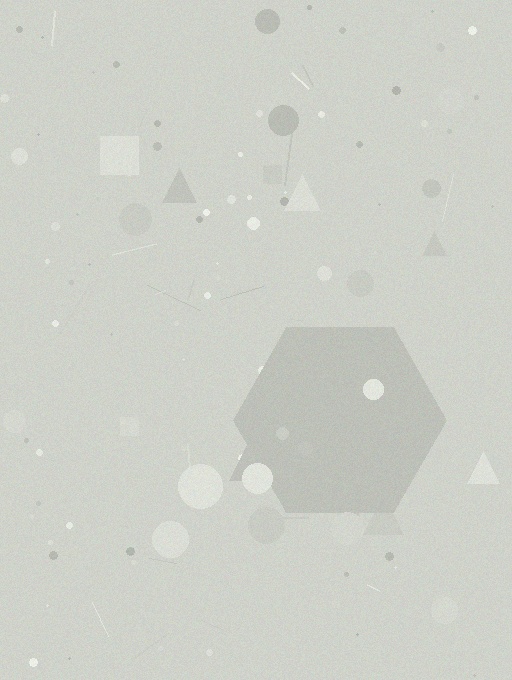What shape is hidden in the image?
A hexagon is hidden in the image.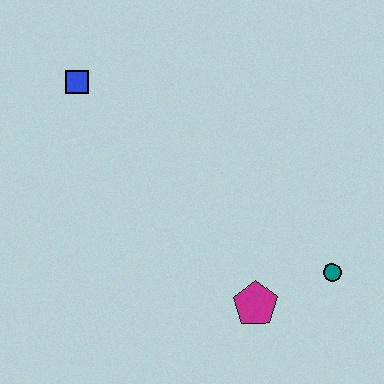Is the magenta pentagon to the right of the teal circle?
No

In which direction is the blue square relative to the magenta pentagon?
The blue square is above the magenta pentagon.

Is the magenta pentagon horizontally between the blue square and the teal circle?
Yes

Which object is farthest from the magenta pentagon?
The blue square is farthest from the magenta pentagon.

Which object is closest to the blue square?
The magenta pentagon is closest to the blue square.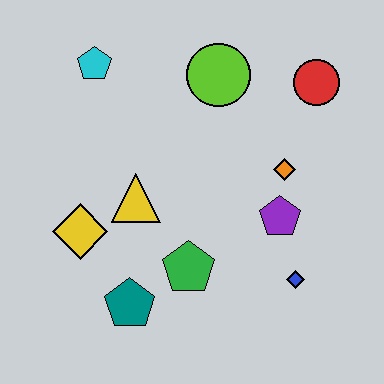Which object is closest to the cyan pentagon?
The lime circle is closest to the cyan pentagon.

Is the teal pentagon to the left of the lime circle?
Yes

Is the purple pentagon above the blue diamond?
Yes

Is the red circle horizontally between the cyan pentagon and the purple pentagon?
No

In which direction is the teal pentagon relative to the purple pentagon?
The teal pentagon is to the left of the purple pentagon.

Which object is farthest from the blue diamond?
The cyan pentagon is farthest from the blue diamond.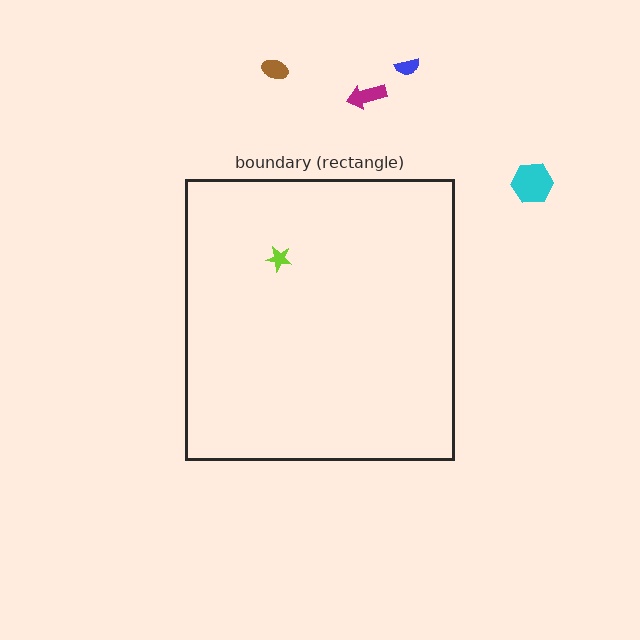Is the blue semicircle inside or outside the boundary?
Outside.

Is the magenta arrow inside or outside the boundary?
Outside.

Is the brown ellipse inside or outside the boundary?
Outside.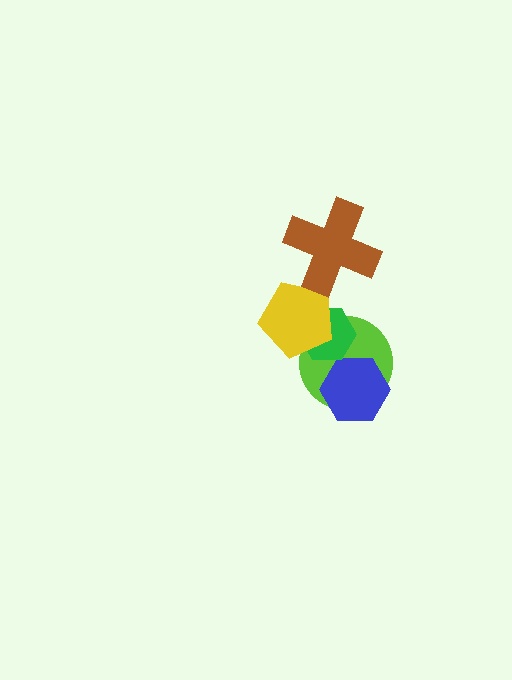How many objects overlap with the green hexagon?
2 objects overlap with the green hexagon.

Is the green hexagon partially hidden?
Yes, it is partially covered by another shape.